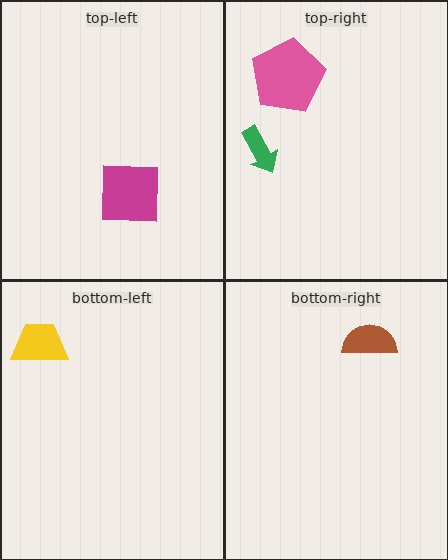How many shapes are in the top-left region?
1.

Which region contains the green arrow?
The top-right region.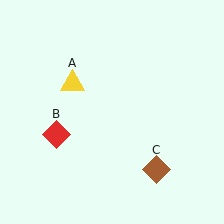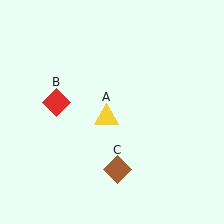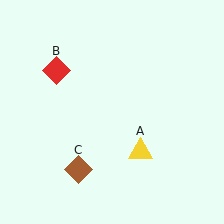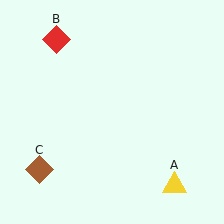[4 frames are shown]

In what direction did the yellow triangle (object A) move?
The yellow triangle (object A) moved down and to the right.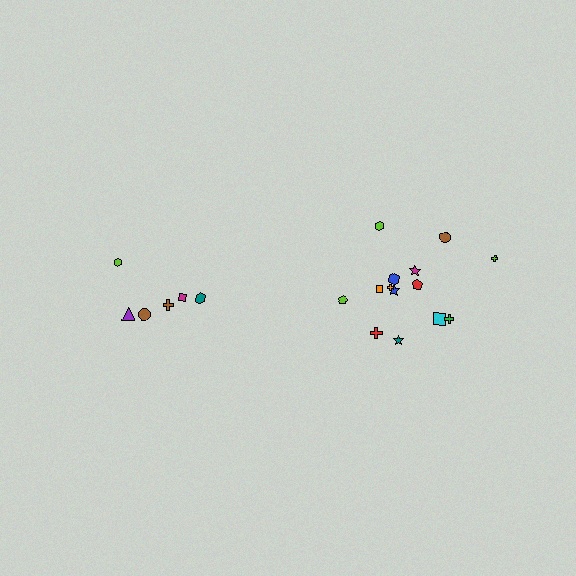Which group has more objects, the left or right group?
The right group.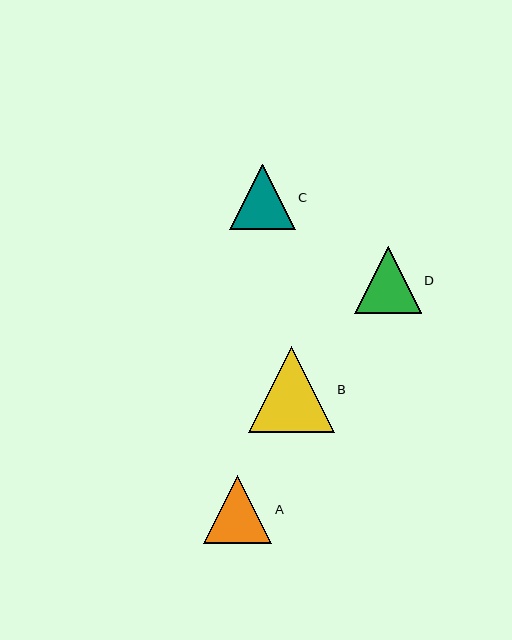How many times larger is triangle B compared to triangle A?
Triangle B is approximately 1.3 times the size of triangle A.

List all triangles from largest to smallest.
From largest to smallest: B, A, D, C.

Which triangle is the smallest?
Triangle C is the smallest with a size of approximately 65 pixels.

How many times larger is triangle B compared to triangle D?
Triangle B is approximately 1.3 times the size of triangle D.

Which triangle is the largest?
Triangle B is the largest with a size of approximately 86 pixels.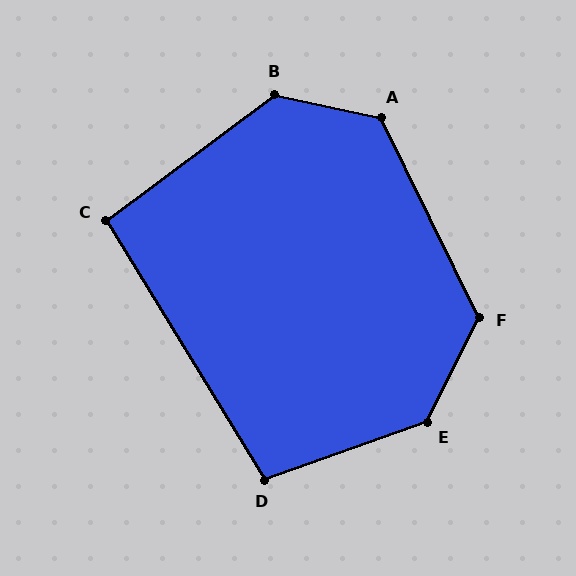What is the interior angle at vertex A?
Approximately 129 degrees (obtuse).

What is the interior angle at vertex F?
Approximately 127 degrees (obtuse).